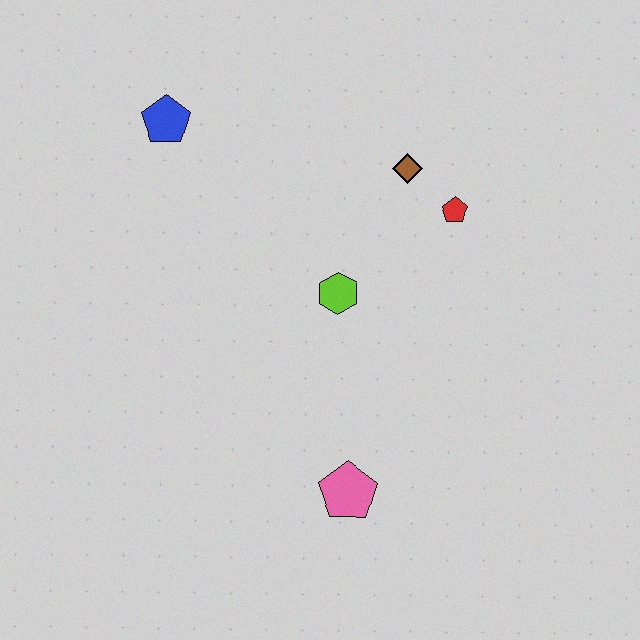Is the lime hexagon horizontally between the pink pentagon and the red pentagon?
No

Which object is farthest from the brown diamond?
The pink pentagon is farthest from the brown diamond.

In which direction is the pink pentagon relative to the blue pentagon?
The pink pentagon is below the blue pentagon.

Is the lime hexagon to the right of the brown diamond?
No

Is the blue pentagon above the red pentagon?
Yes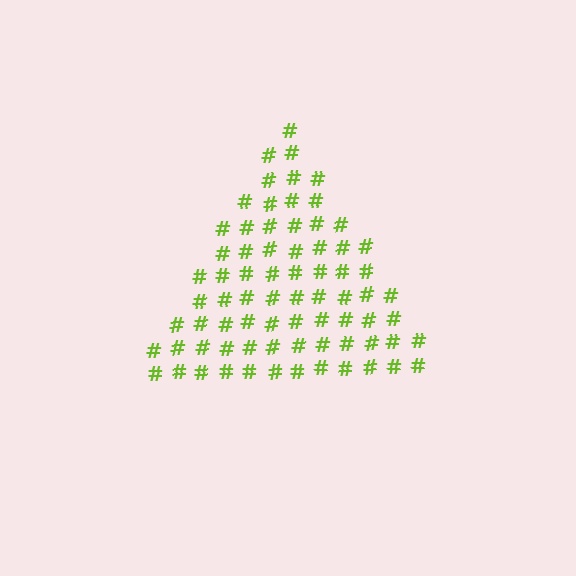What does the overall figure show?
The overall figure shows a triangle.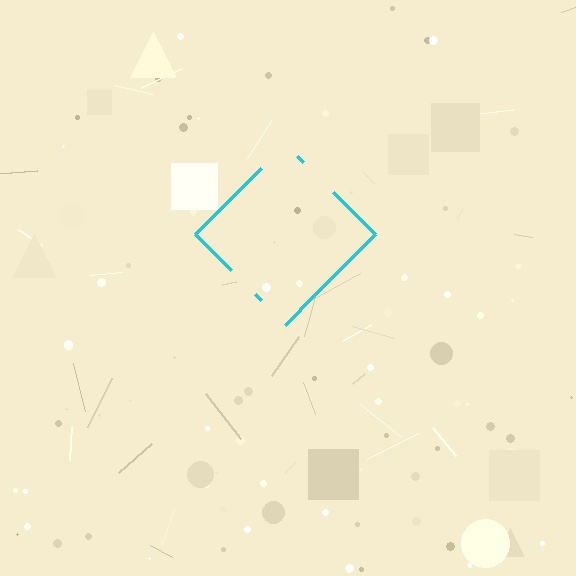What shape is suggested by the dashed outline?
The dashed outline suggests a diamond.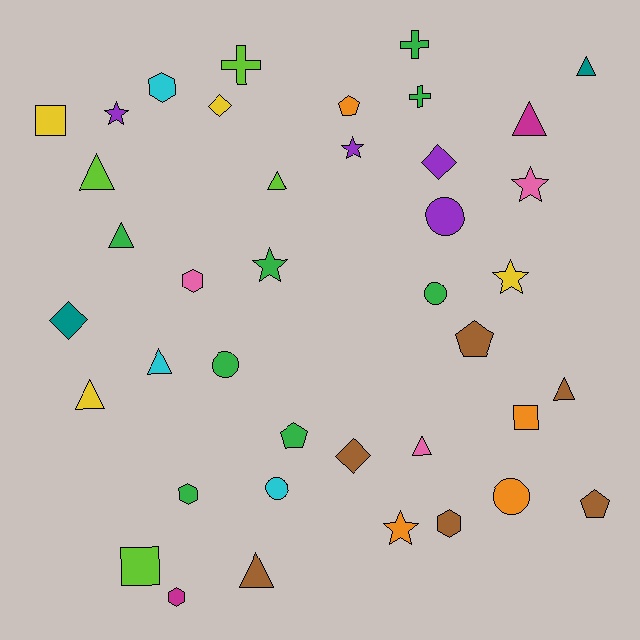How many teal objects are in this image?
There are 2 teal objects.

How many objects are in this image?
There are 40 objects.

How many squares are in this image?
There are 3 squares.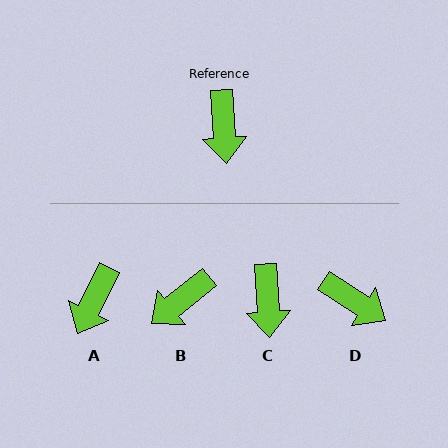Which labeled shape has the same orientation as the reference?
C.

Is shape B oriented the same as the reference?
No, it is off by about 55 degrees.